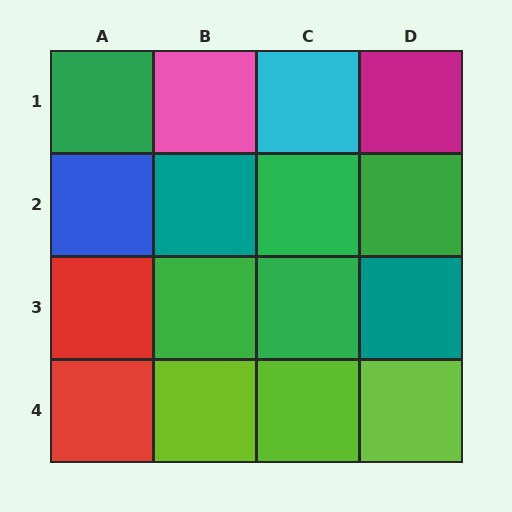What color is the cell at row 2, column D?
Green.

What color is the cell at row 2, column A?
Blue.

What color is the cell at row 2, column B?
Teal.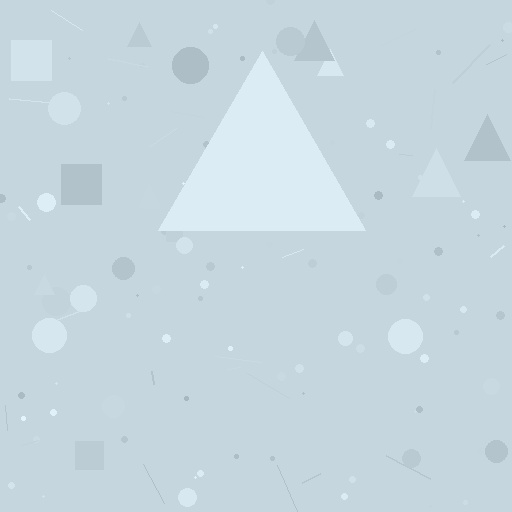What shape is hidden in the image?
A triangle is hidden in the image.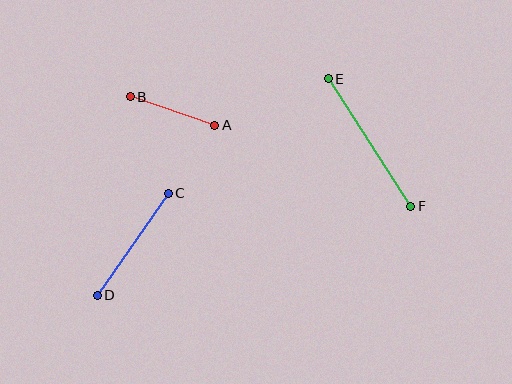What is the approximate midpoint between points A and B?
The midpoint is at approximately (172, 111) pixels.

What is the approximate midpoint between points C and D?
The midpoint is at approximately (133, 244) pixels.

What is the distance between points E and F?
The distance is approximately 152 pixels.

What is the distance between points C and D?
The distance is approximately 124 pixels.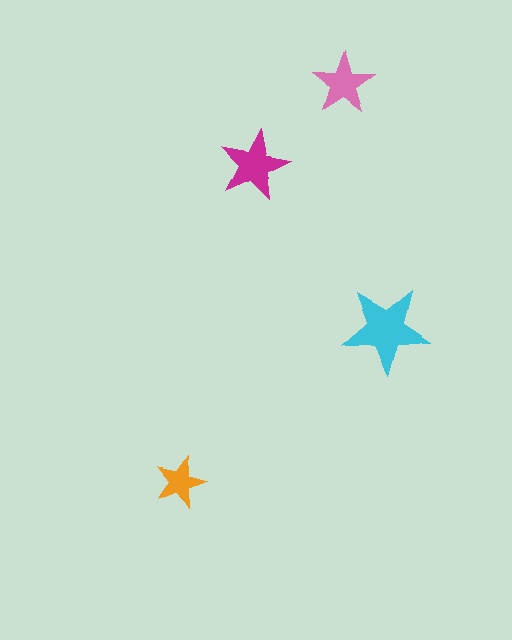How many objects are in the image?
There are 4 objects in the image.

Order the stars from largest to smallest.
the cyan one, the magenta one, the pink one, the orange one.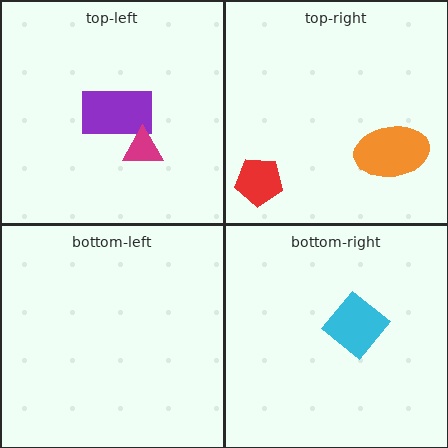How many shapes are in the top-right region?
2.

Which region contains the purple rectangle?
The top-left region.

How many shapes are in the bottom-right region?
1.